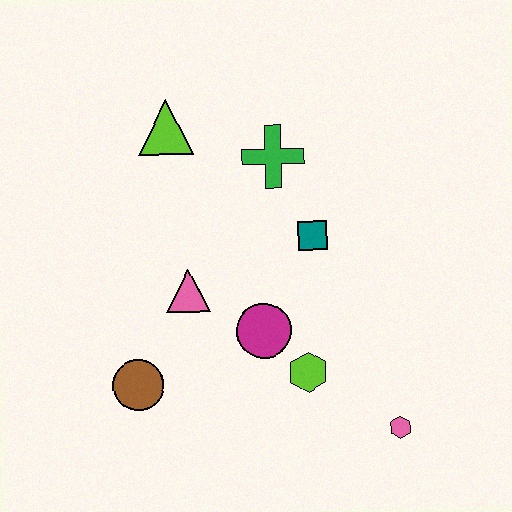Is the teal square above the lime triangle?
No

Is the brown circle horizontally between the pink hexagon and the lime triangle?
No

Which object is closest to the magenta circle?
The lime hexagon is closest to the magenta circle.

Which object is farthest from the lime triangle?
The pink hexagon is farthest from the lime triangle.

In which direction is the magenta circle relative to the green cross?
The magenta circle is below the green cross.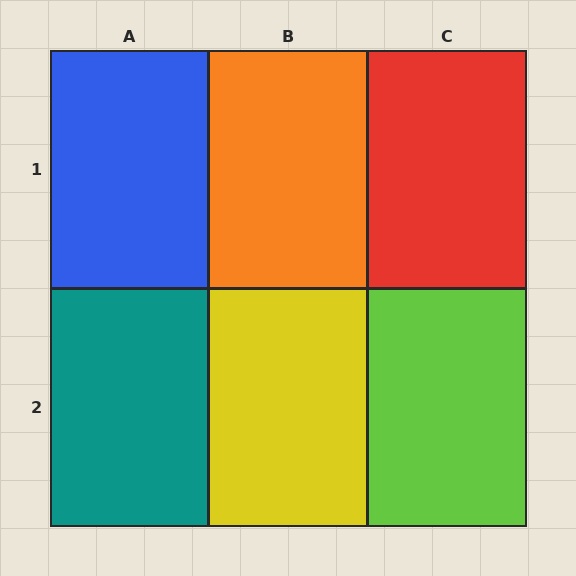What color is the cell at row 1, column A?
Blue.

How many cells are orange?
1 cell is orange.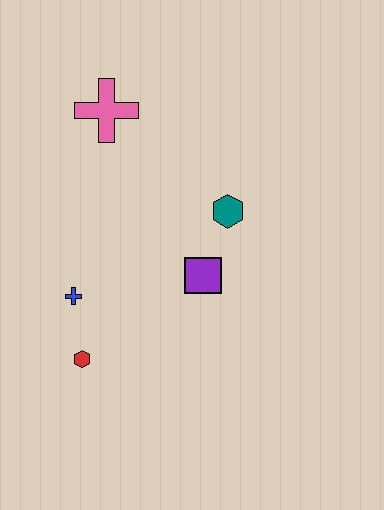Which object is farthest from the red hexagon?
The pink cross is farthest from the red hexagon.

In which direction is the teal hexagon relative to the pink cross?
The teal hexagon is to the right of the pink cross.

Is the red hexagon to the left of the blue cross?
No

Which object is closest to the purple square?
The teal hexagon is closest to the purple square.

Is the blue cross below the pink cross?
Yes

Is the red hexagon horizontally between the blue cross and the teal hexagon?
Yes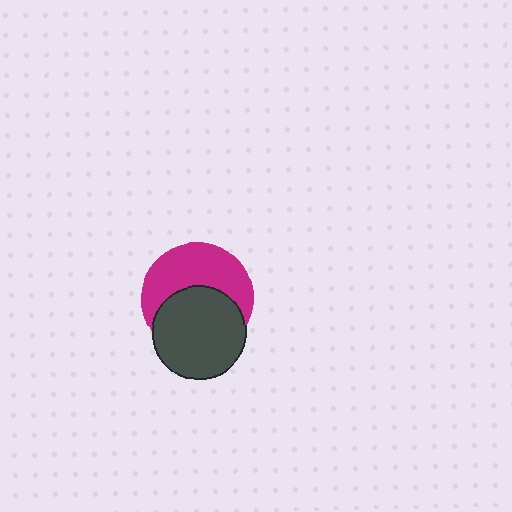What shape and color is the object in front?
The object in front is a dark gray circle.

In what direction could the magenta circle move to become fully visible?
The magenta circle could move up. That would shift it out from behind the dark gray circle entirely.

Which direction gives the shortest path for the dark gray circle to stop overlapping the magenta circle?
Moving down gives the shortest separation.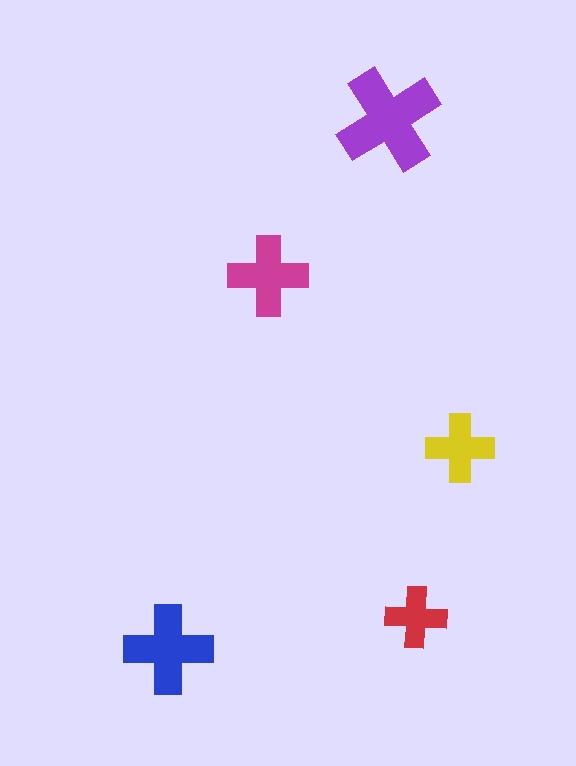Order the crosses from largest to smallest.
the purple one, the blue one, the magenta one, the yellow one, the red one.